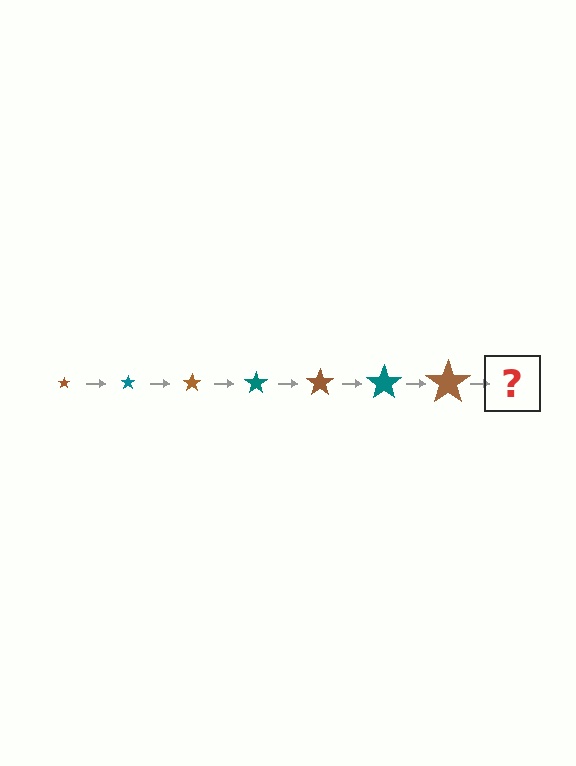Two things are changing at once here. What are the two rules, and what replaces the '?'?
The two rules are that the star grows larger each step and the color cycles through brown and teal. The '?' should be a teal star, larger than the previous one.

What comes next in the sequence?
The next element should be a teal star, larger than the previous one.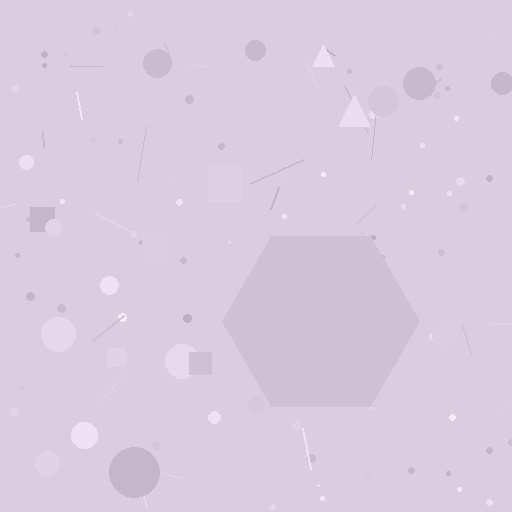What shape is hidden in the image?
A hexagon is hidden in the image.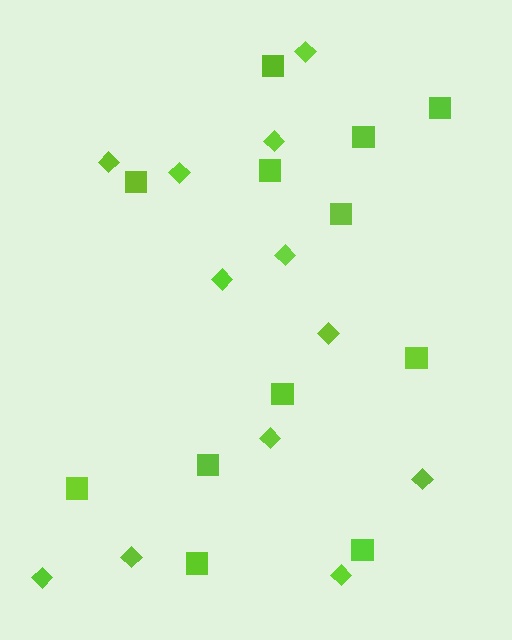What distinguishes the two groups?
There are 2 groups: one group of squares (12) and one group of diamonds (12).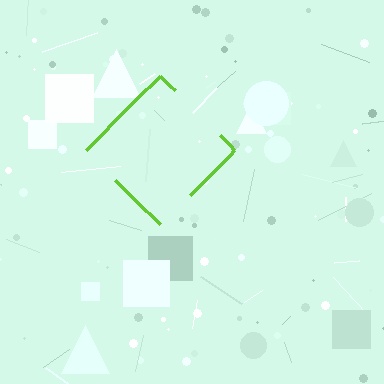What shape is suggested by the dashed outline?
The dashed outline suggests a diamond.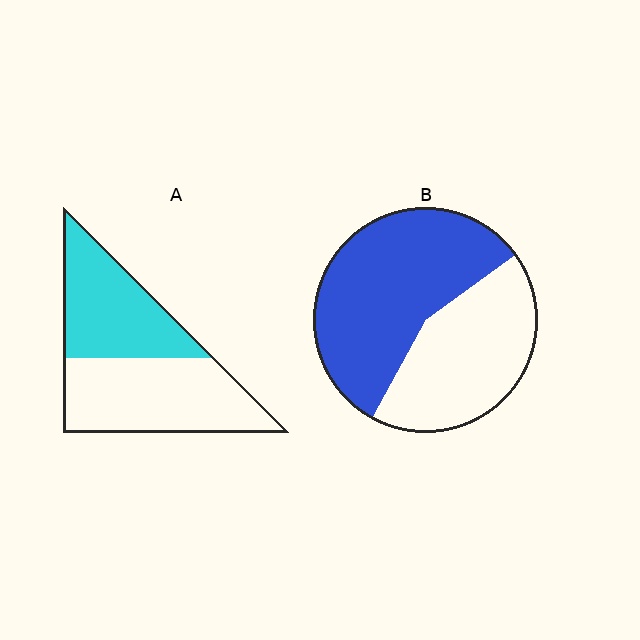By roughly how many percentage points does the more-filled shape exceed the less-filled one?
By roughly 10 percentage points (B over A).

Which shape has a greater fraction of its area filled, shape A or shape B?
Shape B.